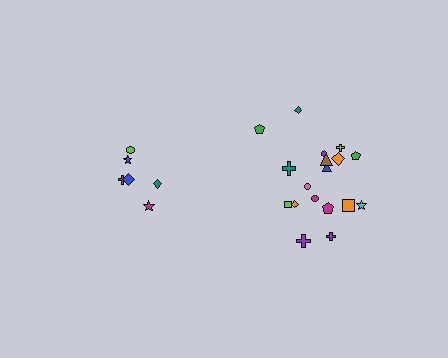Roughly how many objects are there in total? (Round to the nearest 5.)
Roughly 25 objects in total.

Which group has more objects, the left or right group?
The right group.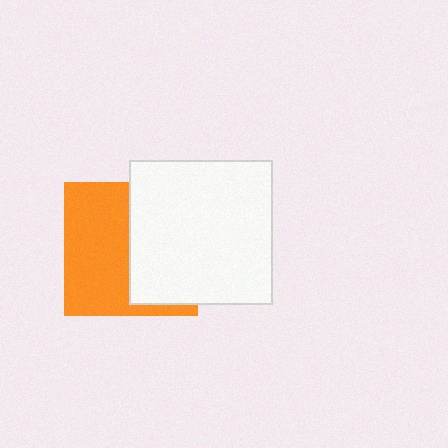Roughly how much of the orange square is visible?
About half of it is visible (roughly 53%).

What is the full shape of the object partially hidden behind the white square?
The partially hidden object is an orange square.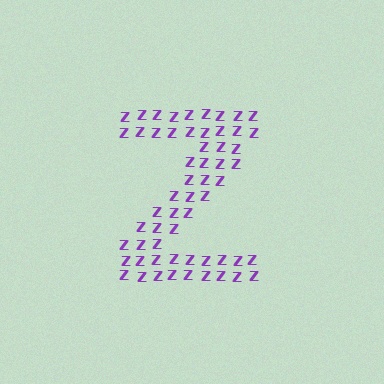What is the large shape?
The large shape is the letter Z.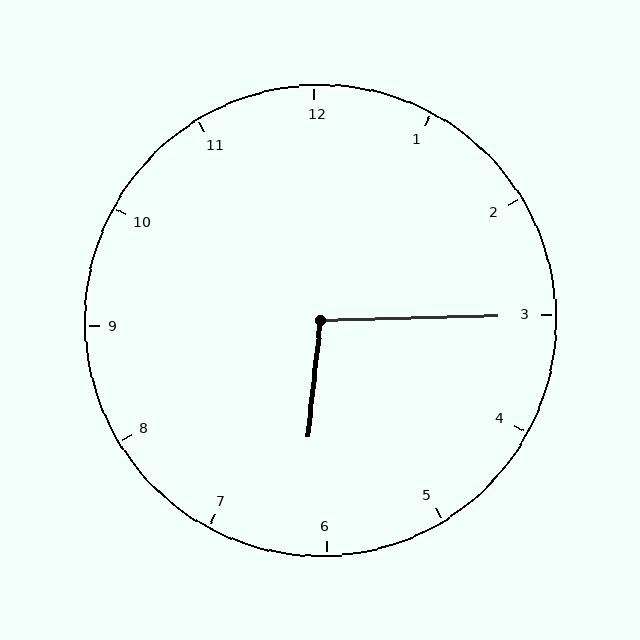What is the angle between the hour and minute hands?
Approximately 98 degrees.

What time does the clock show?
6:15.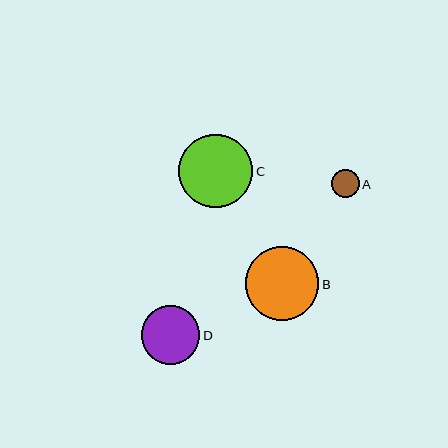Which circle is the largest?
Circle B is the largest with a size of approximately 74 pixels.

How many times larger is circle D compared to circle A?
Circle D is approximately 2.1 times the size of circle A.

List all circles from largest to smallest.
From largest to smallest: B, C, D, A.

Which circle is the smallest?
Circle A is the smallest with a size of approximately 28 pixels.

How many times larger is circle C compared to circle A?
Circle C is approximately 2.6 times the size of circle A.